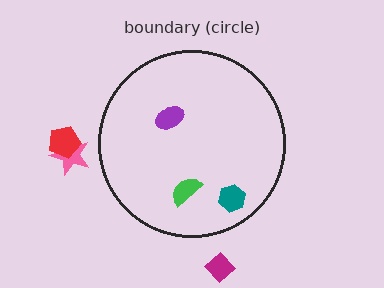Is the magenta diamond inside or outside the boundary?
Outside.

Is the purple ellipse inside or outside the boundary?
Inside.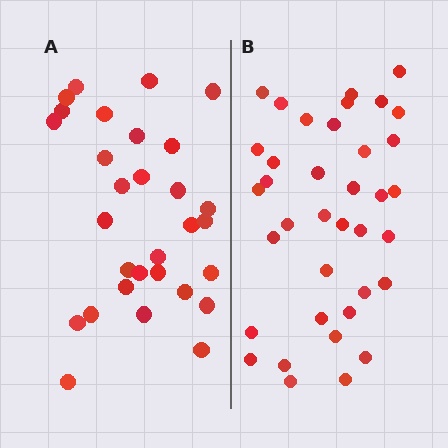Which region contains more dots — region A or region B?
Region B (the right region) has more dots.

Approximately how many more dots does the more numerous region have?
Region B has roughly 8 or so more dots than region A.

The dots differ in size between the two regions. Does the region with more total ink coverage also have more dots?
No. Region A has more total ink coverage because its dots are larger, but region B actually contains more individual dots. Total area can be misleading — the number of items is what matters here.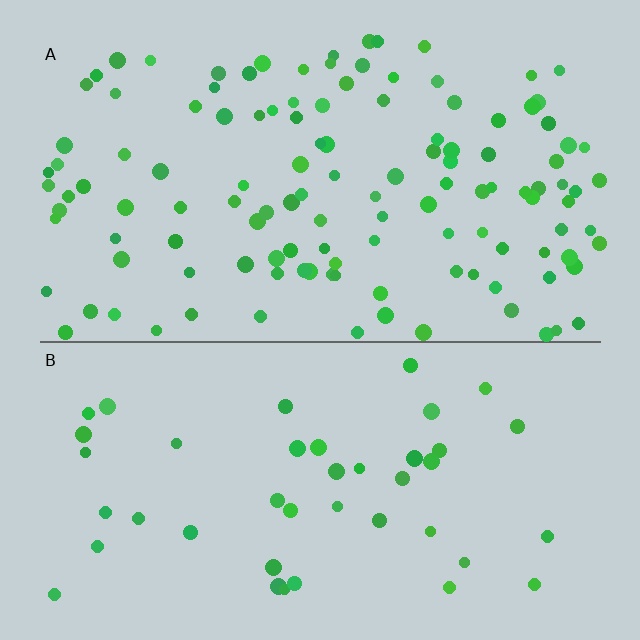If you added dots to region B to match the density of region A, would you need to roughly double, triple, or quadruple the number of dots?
Approximately triple.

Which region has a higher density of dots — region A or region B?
A (the top).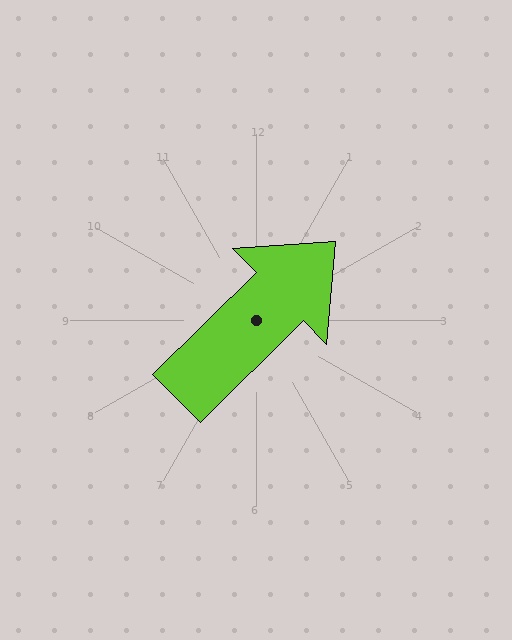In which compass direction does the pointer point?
Northeast.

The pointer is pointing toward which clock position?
Roughly 2 o'clock.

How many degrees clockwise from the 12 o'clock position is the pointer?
Approximately 45 degrees.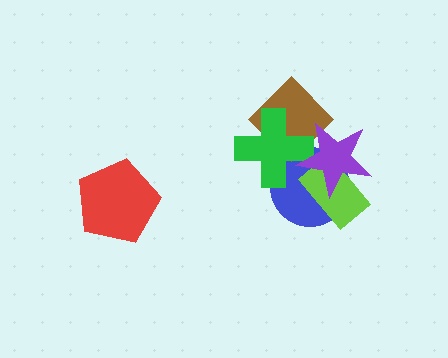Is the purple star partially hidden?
No, no other shape covers it.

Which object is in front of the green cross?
The purple star is in front of the green cross.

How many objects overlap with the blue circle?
4 objects overlap with the blue circle.